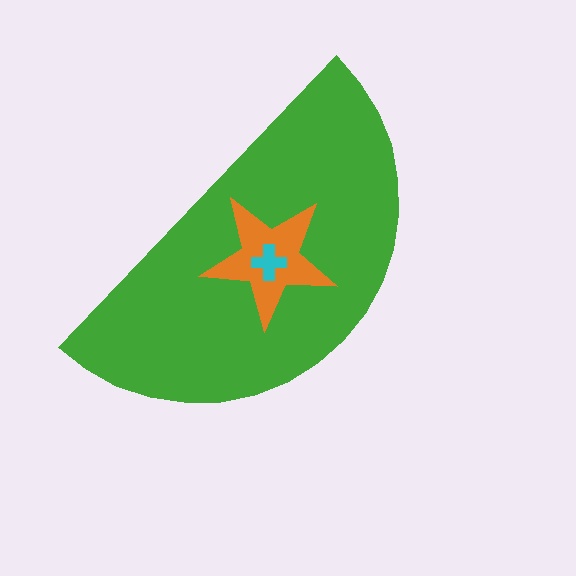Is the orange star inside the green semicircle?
Yes.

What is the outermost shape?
The green semicircle.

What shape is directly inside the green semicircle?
The orange star.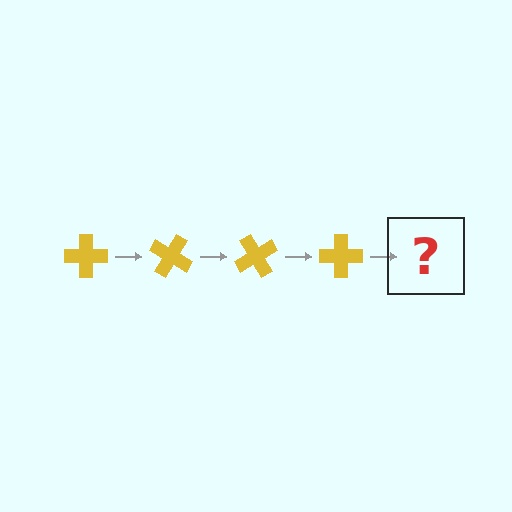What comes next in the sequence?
The next element should be a yellow cross rotated 120 degrees.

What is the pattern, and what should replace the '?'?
The pattern is that the cross rotates 30 degrees each step. The '?' should be a yellow cross rotated 120 degrees.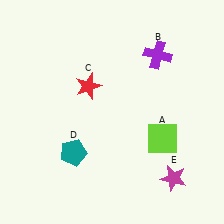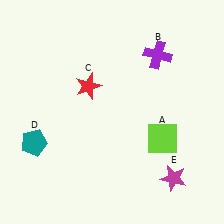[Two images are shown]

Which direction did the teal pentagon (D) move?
The teal pentagon (D) moved left.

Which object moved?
The teal pentagon (D) moved left.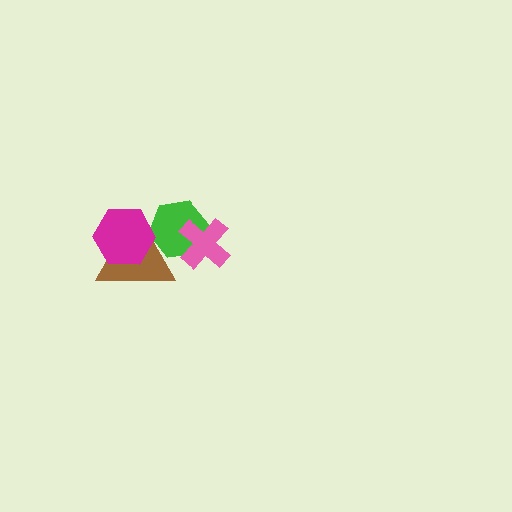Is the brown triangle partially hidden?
Yes, it is partially covered by another shape.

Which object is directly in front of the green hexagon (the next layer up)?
The pink cross is directly in front of the green hexagon.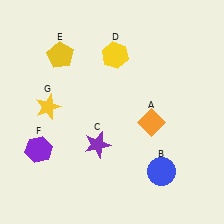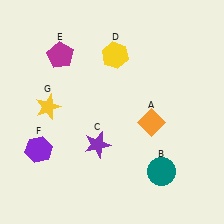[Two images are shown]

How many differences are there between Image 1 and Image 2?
There are 2 differences between the two images.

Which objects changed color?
B changed from blue to teal. E changed from yellow to magenta.